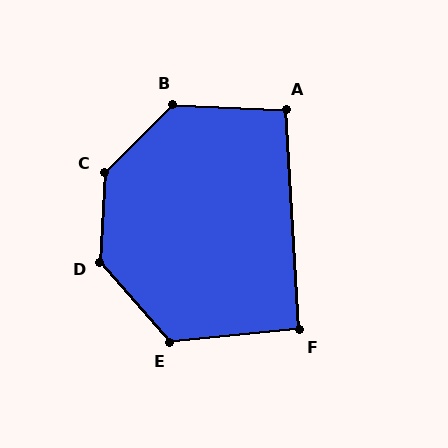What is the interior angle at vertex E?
Approximately 126 degrees (obtuse).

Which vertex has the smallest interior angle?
F, at approximately 92 degrees.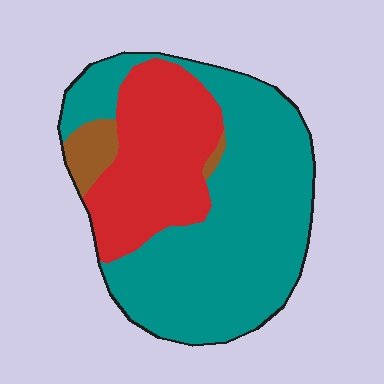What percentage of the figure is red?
Red takes up between a quarter and a half of the figure.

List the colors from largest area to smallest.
From largest to smallest: teal, red, brown.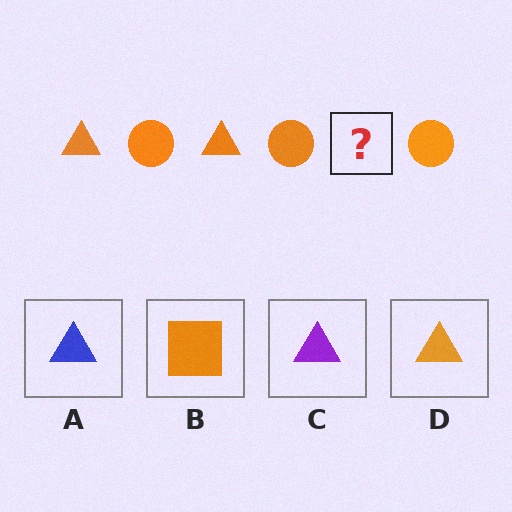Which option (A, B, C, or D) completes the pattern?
D.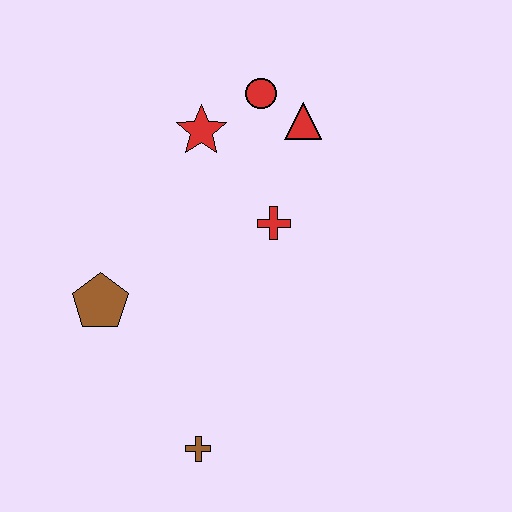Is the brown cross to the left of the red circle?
Yes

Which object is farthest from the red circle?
The brown cross is farthest from the red circle.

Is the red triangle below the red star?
No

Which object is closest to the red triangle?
The red circle is closest to the red triangle.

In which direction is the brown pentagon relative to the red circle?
The brown pentagon is below the red circle.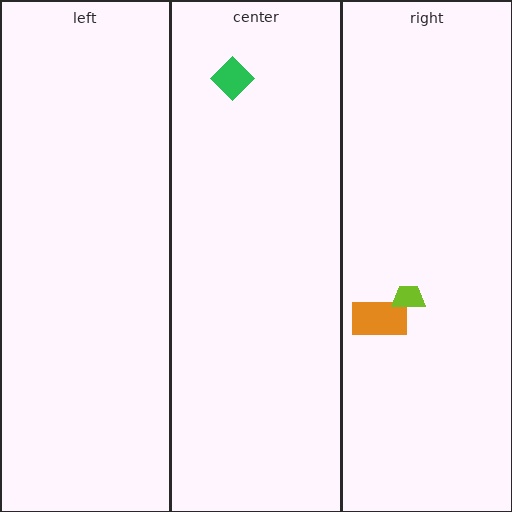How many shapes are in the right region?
2.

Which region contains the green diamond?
The center region.